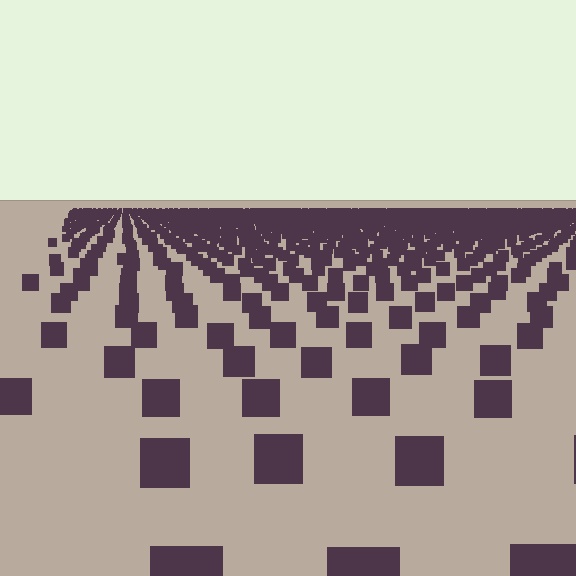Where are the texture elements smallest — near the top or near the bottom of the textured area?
Near the top.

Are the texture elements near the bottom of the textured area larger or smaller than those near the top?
Larger. Near the bottom, elements are closer to the viewer and appear at a bigger on-screen size.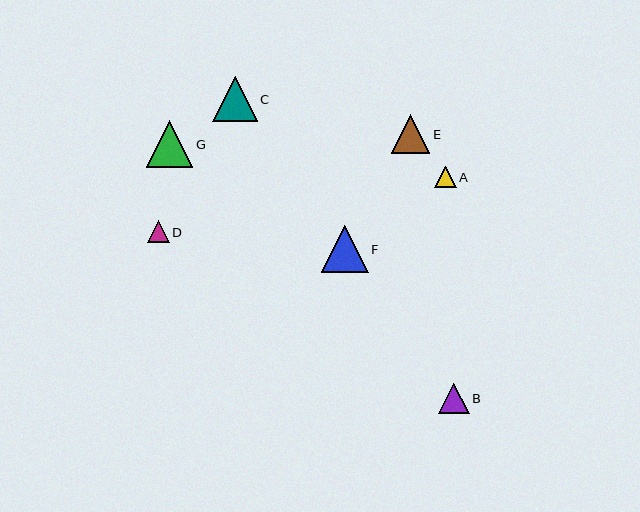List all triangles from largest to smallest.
From largest to smallest: F, G, C, E, B, A, D.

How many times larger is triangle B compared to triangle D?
Triangle B is approximately 1.4 times the size of triangle D.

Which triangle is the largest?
Triangle F is the largest with a size of approximately 47 pixels.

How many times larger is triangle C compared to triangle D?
Triangle C is approximately 2.1 times the size of triangle D.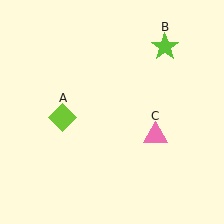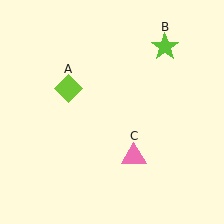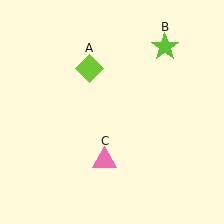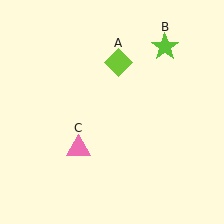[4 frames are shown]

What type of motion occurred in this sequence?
The lime diamond (object A), pink triangle (object C) rotated clockwise around the center of the scene.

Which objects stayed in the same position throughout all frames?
Lime star (object B) remained stationary.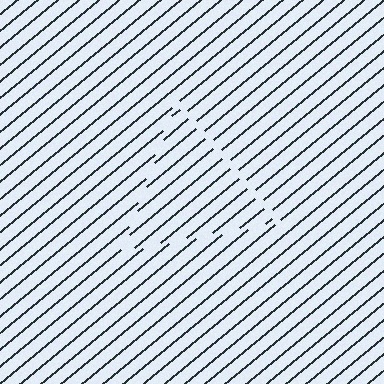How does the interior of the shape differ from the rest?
The interior of the shape contains the same grating, shifted by half a period — the contour is defined by the phase discontinuity where line-ends from the inner and outer gratings abut.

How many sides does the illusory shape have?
3 sides — the line-ends trace a triangle.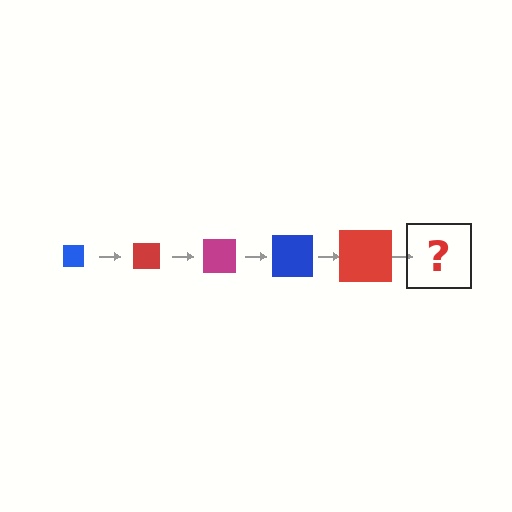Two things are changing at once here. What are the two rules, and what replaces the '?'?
The two rules are that the square grows larger each step and the color cycles through blue, red, and magenta. The '?' should be a magenta square, larger than the previous one.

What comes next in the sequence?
The next element should be a magenta square, larger than the previous one.